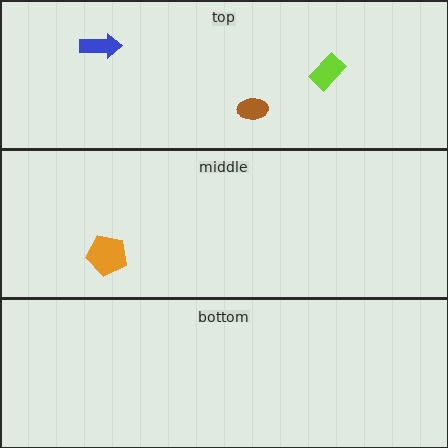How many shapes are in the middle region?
1.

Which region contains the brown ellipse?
The top region.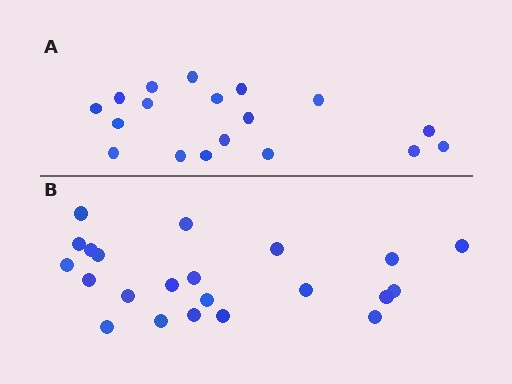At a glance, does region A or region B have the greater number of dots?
Region B (the bottom region) has more dots.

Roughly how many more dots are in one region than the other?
Region B has about 4 more dots than region A.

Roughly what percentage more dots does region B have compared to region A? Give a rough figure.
About 20% more.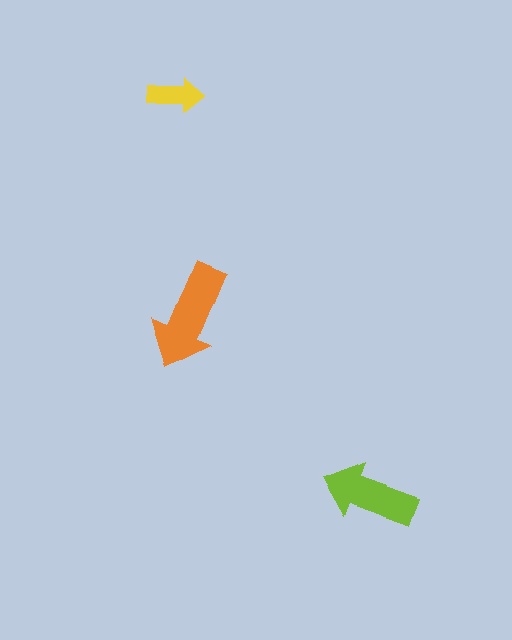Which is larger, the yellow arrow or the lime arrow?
The lime one.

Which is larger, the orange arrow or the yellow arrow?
The orange one.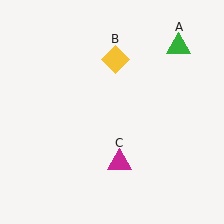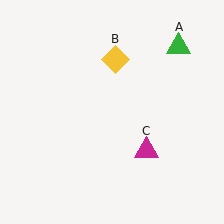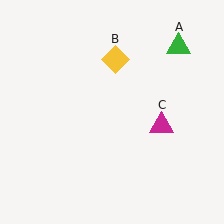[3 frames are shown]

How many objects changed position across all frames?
1 object changed position: magenta triangle (object C).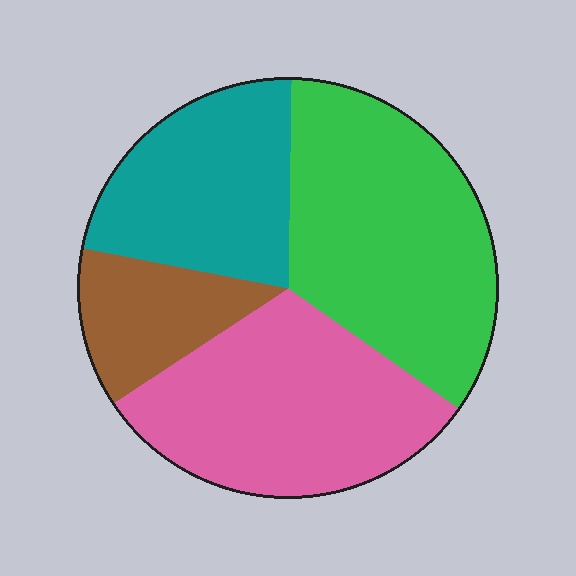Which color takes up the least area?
Brown, at roughly 10%.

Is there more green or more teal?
Green.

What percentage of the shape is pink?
Pink covers 31% of the shape.